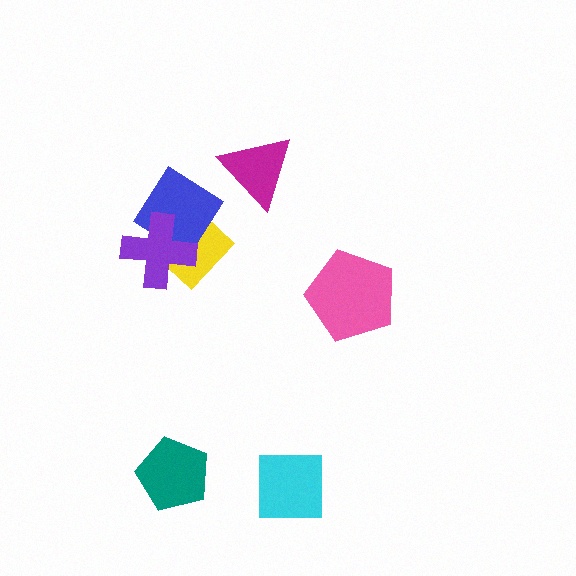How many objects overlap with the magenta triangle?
0 objects overlap with the magenta triangle.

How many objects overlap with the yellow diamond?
2 objects overlap with the yellow diamond.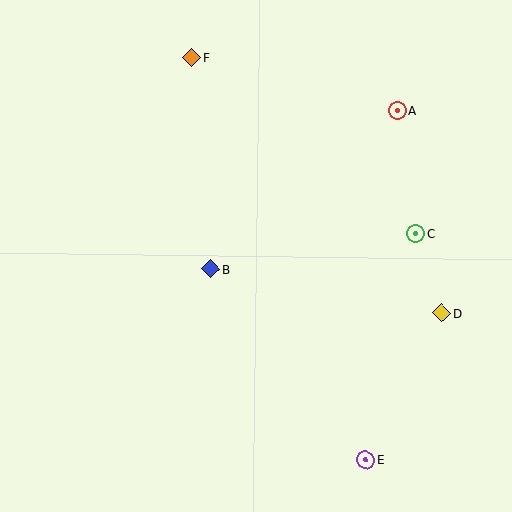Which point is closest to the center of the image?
Point B at (210, 269) is closest to the center.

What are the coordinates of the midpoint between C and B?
The midpoint between C and B is at (313, 251).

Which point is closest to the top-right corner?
Point A is closest to the top-right corner.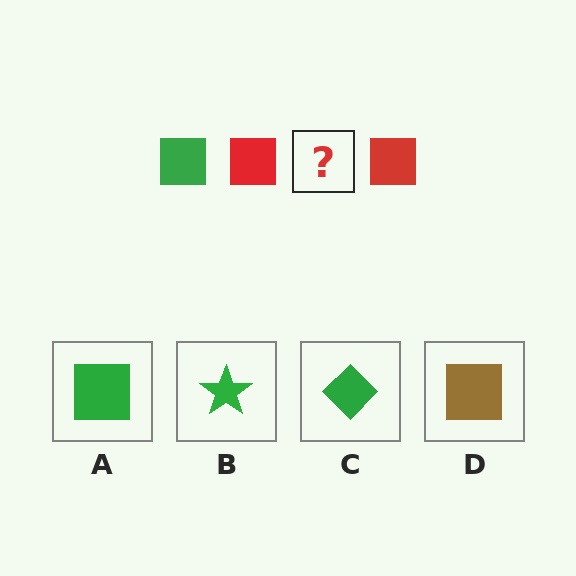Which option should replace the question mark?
Option A.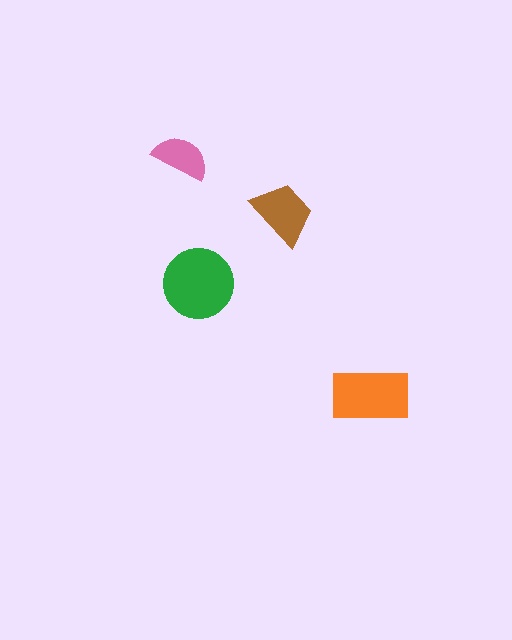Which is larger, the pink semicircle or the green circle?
The green circle.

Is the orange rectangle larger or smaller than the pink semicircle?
Larger.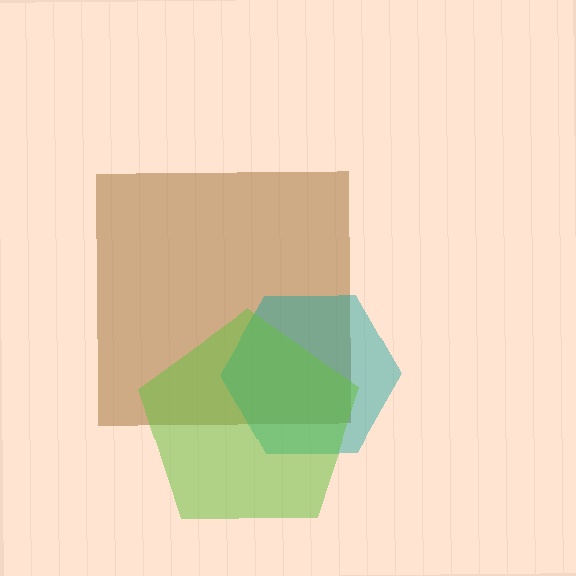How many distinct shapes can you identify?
There are 3 distinct shapes: a brown square, a teal hexagon, a lime pentagon.